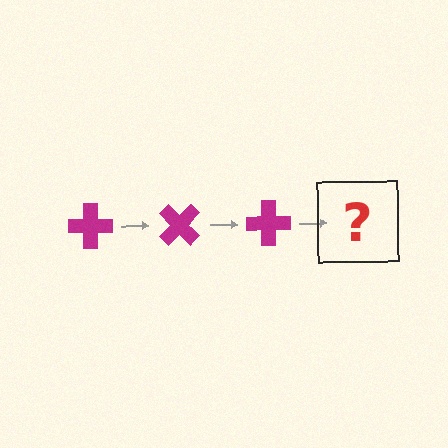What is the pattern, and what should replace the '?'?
The pattern is that the cross rotates 45 degrees each step. The '?' should be a magenta cross rotated 135 degrees.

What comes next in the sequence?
The next element should be a magenta cross rotated 135 degrees.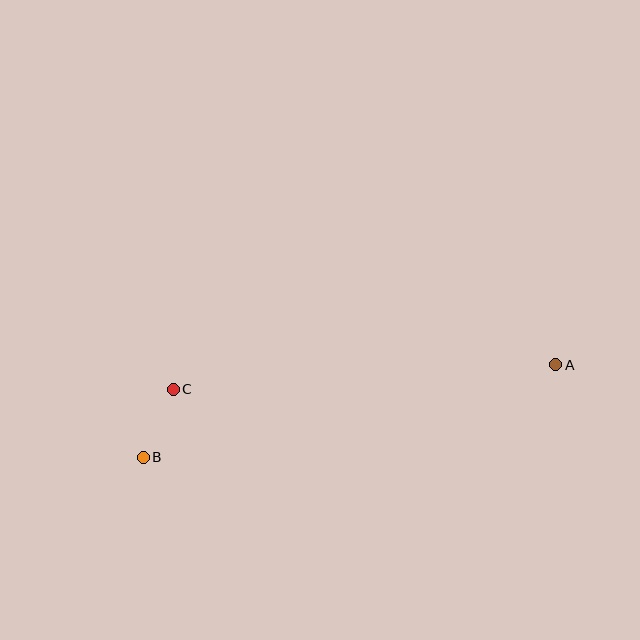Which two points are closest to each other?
Points B and C are closest to each other.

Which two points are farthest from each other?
Points A and B are farthest from each other.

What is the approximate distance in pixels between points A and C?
The distance between A and C is approximately 384 pixels.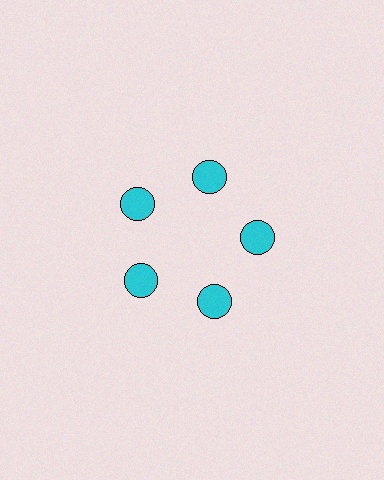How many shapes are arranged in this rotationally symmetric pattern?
There are 5 shapes, arranged in 5 groups of 1.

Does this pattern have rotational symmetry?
Yes, this pattern has 5-fold rotational symmetry. It looks the same after rotating 72 degrees around the center.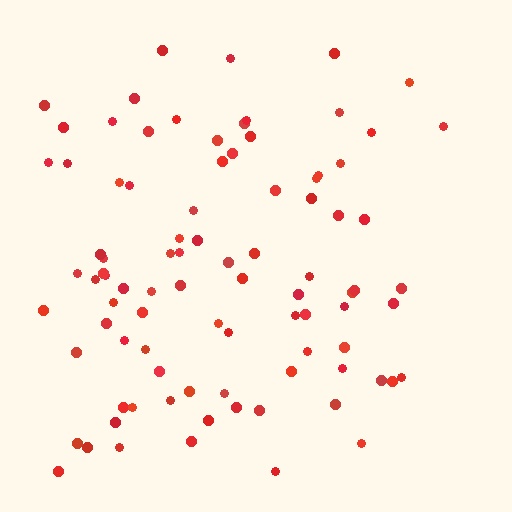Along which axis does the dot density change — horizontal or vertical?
Horizontal.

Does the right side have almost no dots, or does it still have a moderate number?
Still a moderate number, just noticeably fewer than the left.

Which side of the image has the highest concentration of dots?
The left.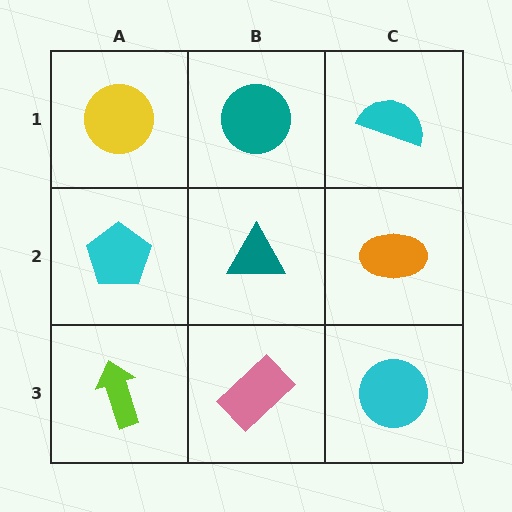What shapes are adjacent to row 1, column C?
An orange ellipse (row 2, column C), a teal circle (row 1, column B).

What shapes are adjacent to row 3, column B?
A teal triangle (row 2, column B), a lime arrow (row 3, column A), a cyan circle (row 3, column C).